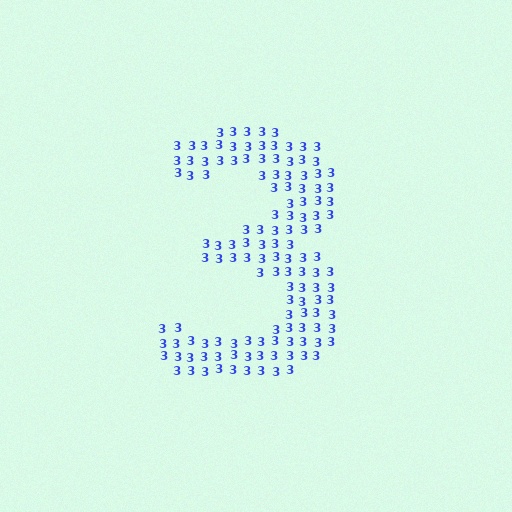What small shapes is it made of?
It is made of small digit 3's.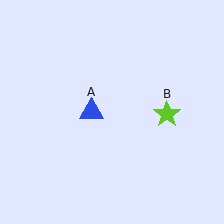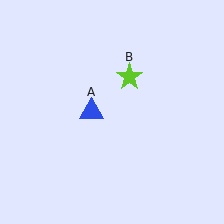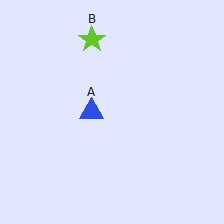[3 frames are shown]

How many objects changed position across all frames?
1 object changed position: lime star (object B).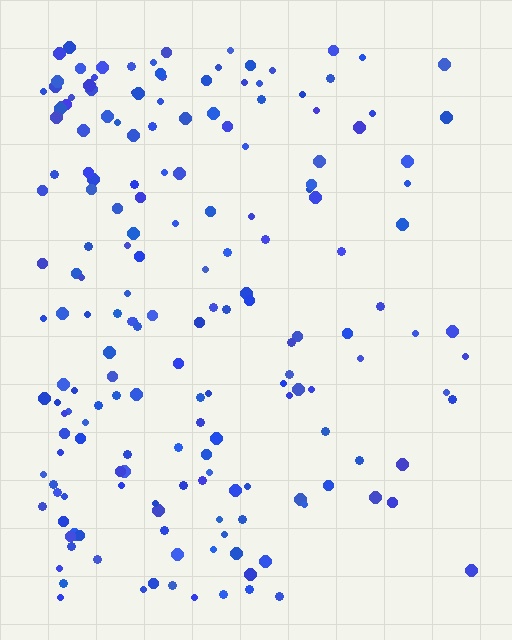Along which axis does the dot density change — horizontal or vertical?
Horizontal.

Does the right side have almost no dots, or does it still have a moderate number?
Still a moderate number, just noticeably fewer than the left.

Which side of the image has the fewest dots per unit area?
The right.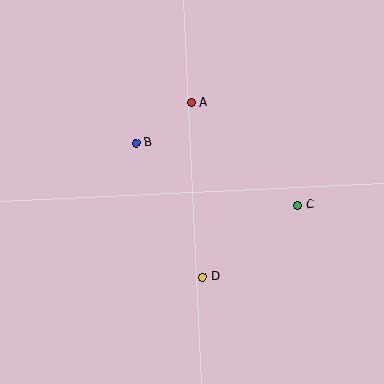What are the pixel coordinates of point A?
Point A is at (191, 102).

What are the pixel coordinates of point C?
Point C is at (298, 205).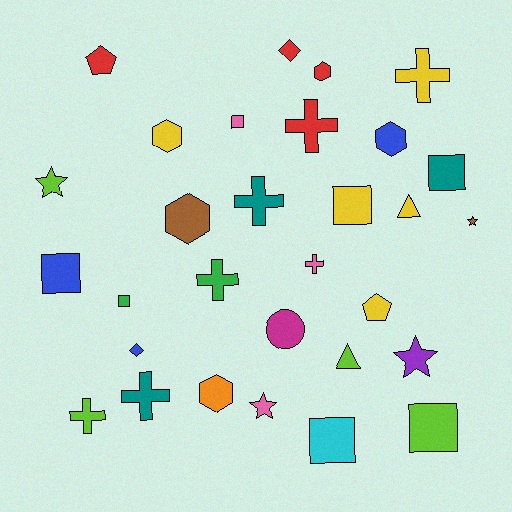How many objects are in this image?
There are 30 objects.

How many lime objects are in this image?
There are 4 lime objects.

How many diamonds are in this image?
There are 2 diamonds.